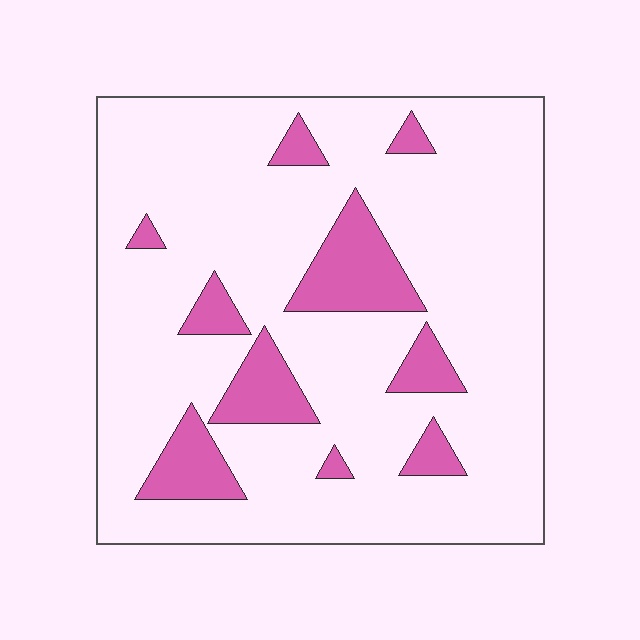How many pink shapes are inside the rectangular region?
10.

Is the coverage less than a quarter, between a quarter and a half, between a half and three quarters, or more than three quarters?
Less than a quarter.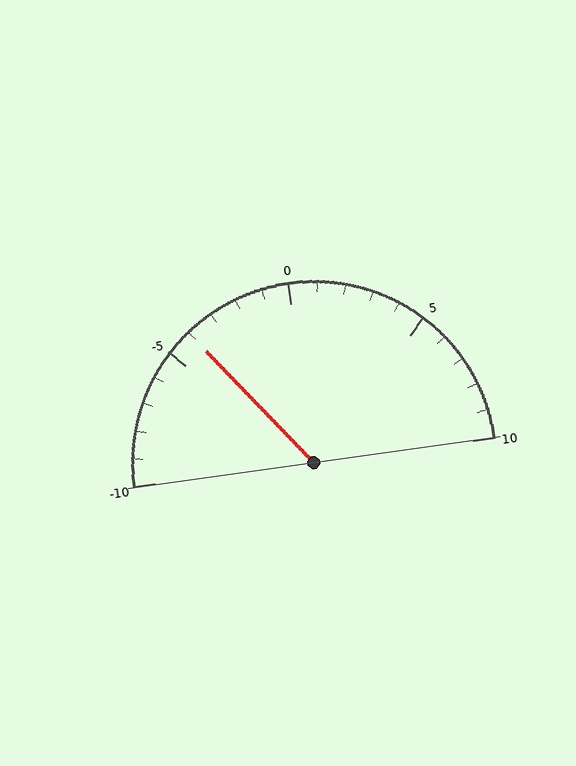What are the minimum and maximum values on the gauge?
The gauge ranges from -10 to 10.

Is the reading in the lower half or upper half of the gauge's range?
The reading is in the lower half of the range (-10 to 10).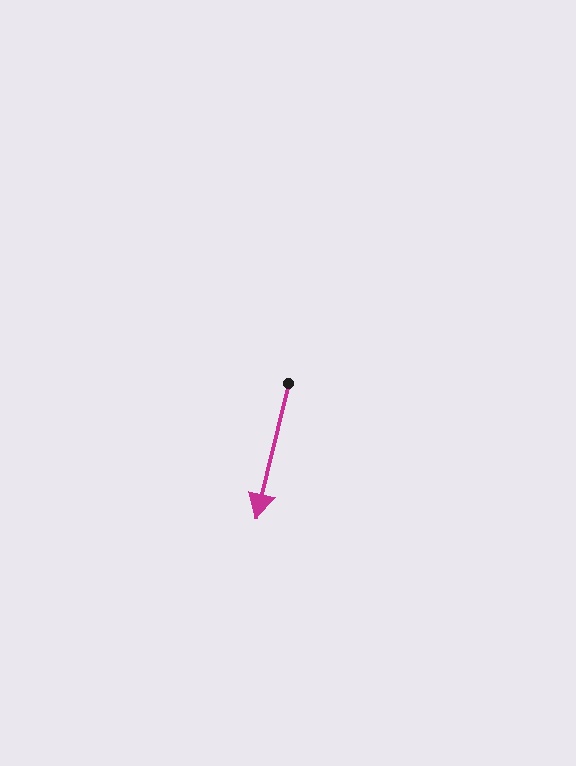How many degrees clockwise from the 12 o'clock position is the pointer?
Approximately 193 degrees.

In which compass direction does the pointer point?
South.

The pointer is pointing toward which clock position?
Roughly 6 o'clock.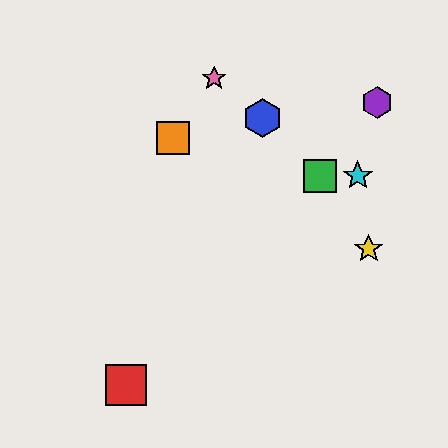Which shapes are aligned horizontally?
The green square, the cyan star are aligned horizontally.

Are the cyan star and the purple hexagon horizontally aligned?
No, the cyan star is at y≈176 and the purple hexagon is at y≈102.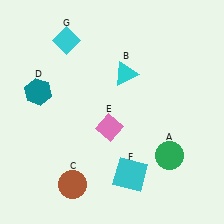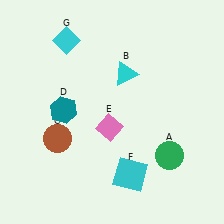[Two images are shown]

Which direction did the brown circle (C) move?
The brown circle (C) moved up.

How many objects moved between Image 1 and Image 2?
2 objects moved between the two images.